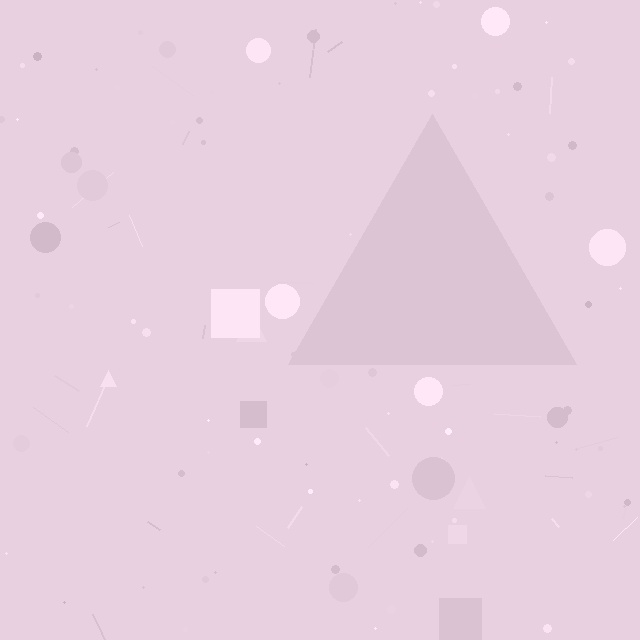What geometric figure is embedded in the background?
A triangle is embedded in the background.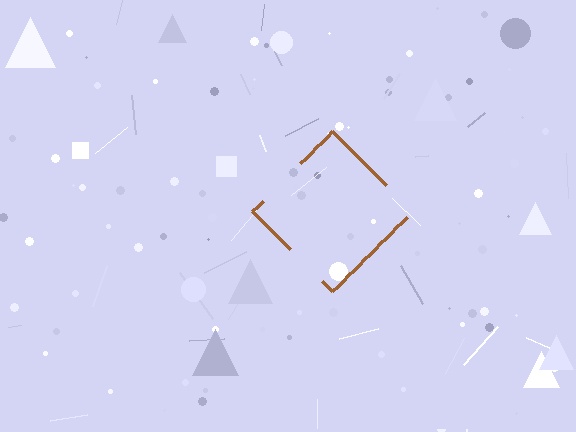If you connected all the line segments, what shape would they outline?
They would outline a diamond.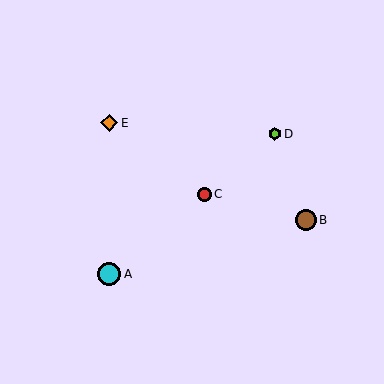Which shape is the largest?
The cyan circle (labeled A) is the largest.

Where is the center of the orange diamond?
The center of the orange diamond is at (109, 123).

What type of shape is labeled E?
Shape E is an orange diamond.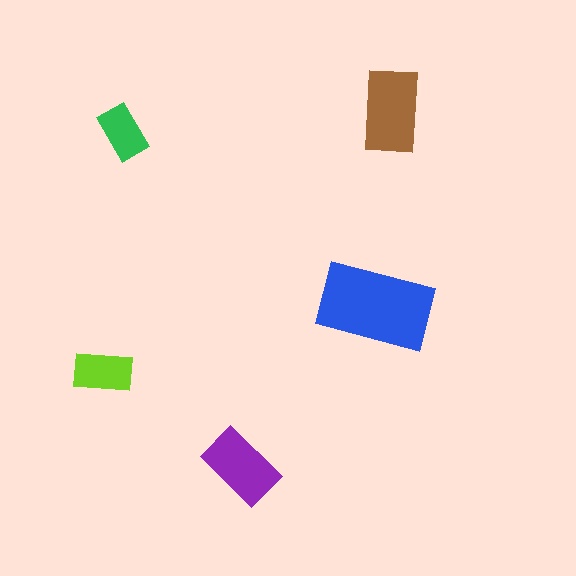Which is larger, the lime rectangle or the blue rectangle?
The blue one.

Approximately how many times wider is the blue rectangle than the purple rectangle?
About 1.5 times wider.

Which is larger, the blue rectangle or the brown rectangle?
The blue one.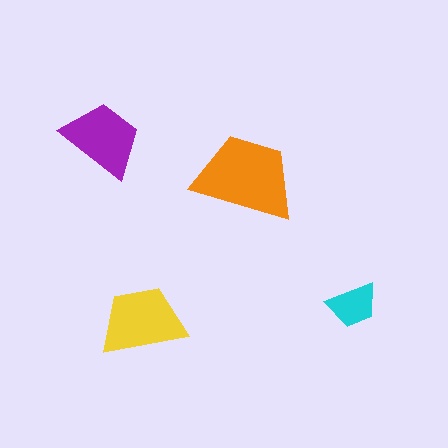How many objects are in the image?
There are 4 objects in the image.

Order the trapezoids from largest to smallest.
the orange one, the yellow one, the purple one, the cyan one.